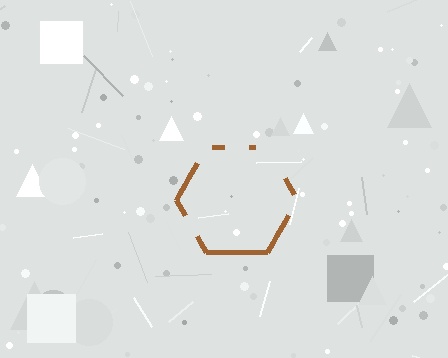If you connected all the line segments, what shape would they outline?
They would outline a hexagon.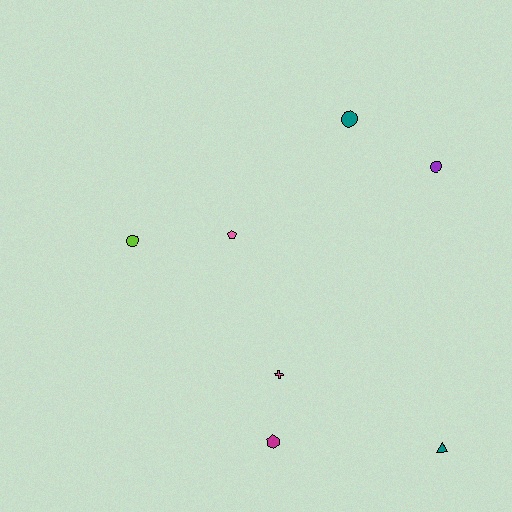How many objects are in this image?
There are 7 objects.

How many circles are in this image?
There are 3 circles.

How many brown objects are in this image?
There are no brown objects.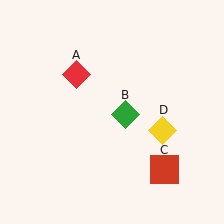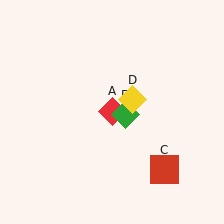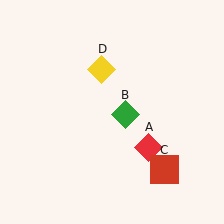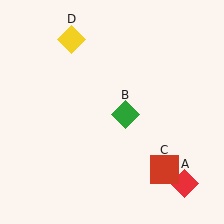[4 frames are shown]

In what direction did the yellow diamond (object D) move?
The yellow diamond (object D) moved up and to the left.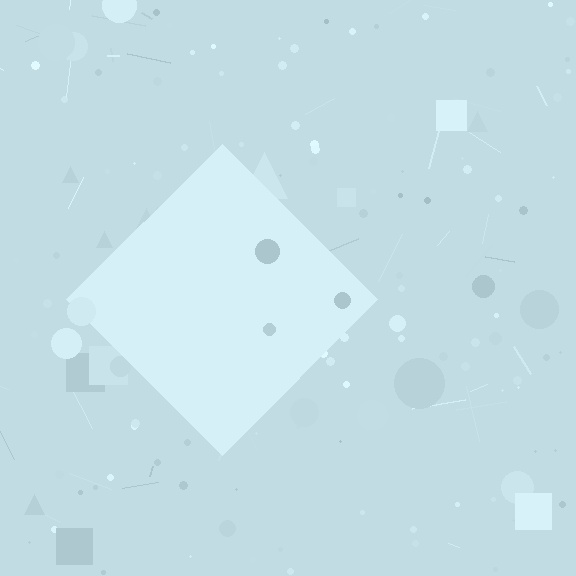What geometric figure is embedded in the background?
A diamond is embedded in the background.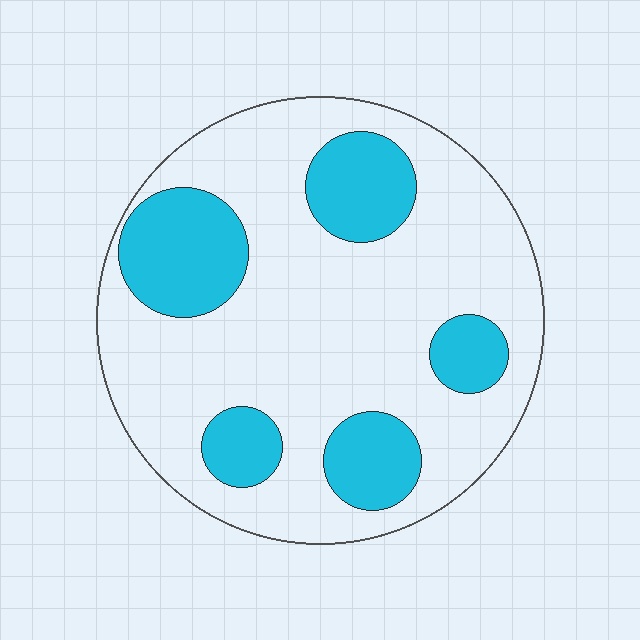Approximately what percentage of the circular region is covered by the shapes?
Approximately 25%.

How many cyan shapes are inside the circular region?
5.